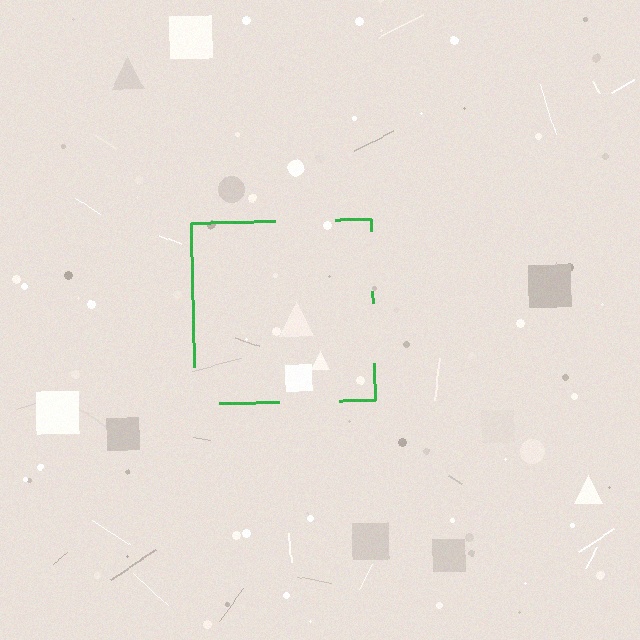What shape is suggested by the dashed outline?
The dashed outline suggests a square.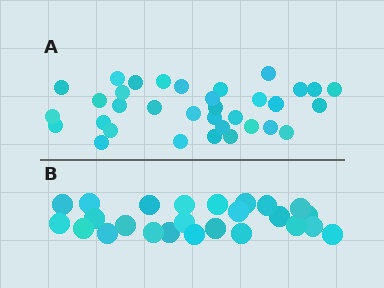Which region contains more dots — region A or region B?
Region A (the top region) has more dots.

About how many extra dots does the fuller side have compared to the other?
Region A has roughly 8 or so more dots than region B.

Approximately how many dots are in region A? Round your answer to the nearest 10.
About 30 dots. (The exact count is 34, which rounds to 30.)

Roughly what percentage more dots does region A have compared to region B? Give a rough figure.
About 35% more.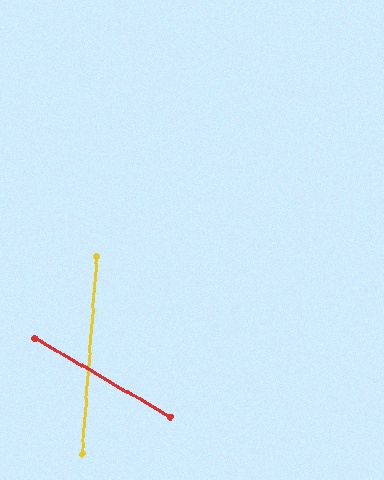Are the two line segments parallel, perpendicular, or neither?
Neither parallel nor perpendicular — they differ by about 64°.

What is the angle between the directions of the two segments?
Approximately 64 degrees.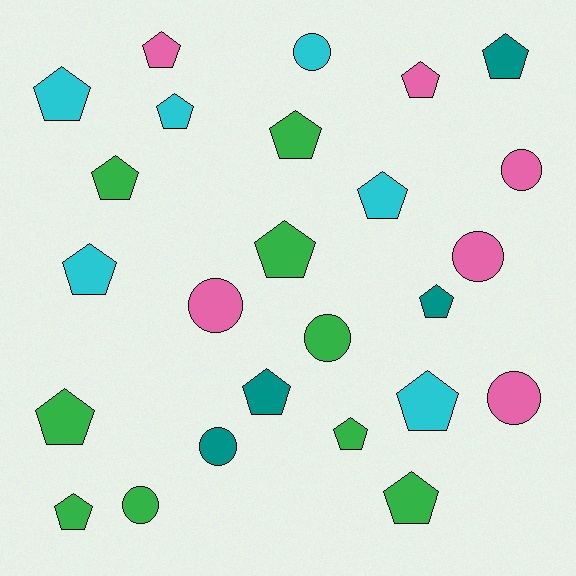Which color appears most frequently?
Green, with 9 objects.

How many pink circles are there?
There are 4 pink circles.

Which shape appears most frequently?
Pentagon, with 17 objects.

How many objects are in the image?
There are 25 objects.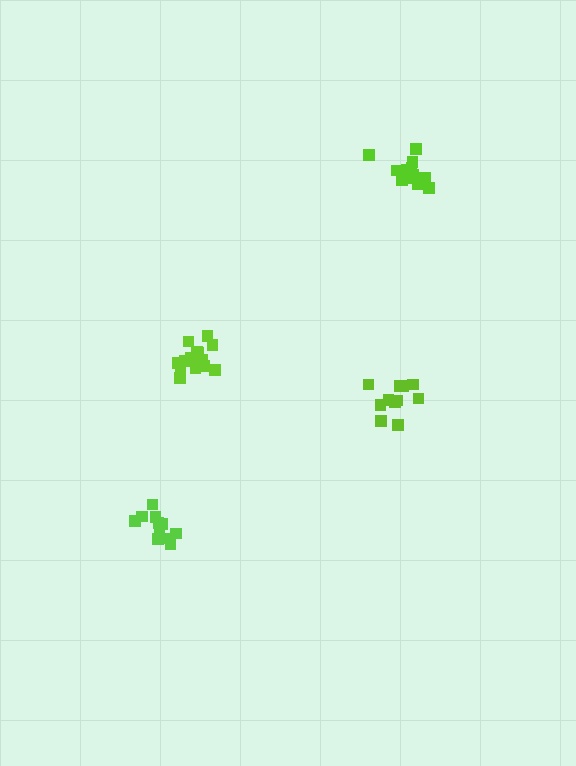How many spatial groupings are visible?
There are 4 spatial groupings.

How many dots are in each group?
Group 1: 13 dots, Group 2: 11 dots, Group 3: 17 dots, Group 4: 11 dots (52 total).